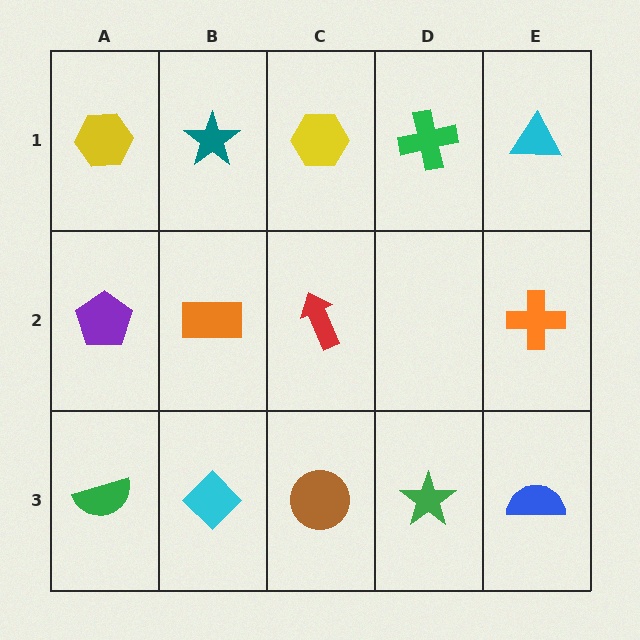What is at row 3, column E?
A blue semicircle.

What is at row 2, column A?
A purple pentagon.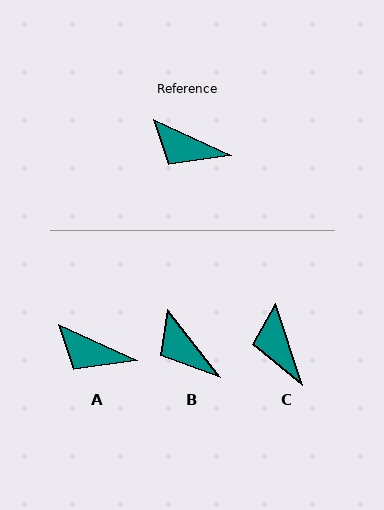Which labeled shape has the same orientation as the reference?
A.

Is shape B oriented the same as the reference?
No, it is off by about 27 degrees.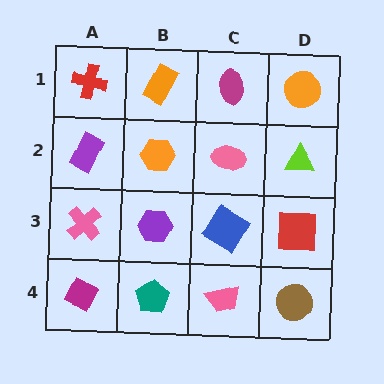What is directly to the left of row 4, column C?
A teal pentagon.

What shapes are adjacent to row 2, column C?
A magenta ellipse (row 1, column C), a blue diamond (row 3, column C), an orange hexagon (row 2, column B), a lime triangle (row 2, column D).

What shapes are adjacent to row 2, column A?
A red cross (row 1, column A), a pink cross (row 3, column A), an orange hexagon (row 2, column B).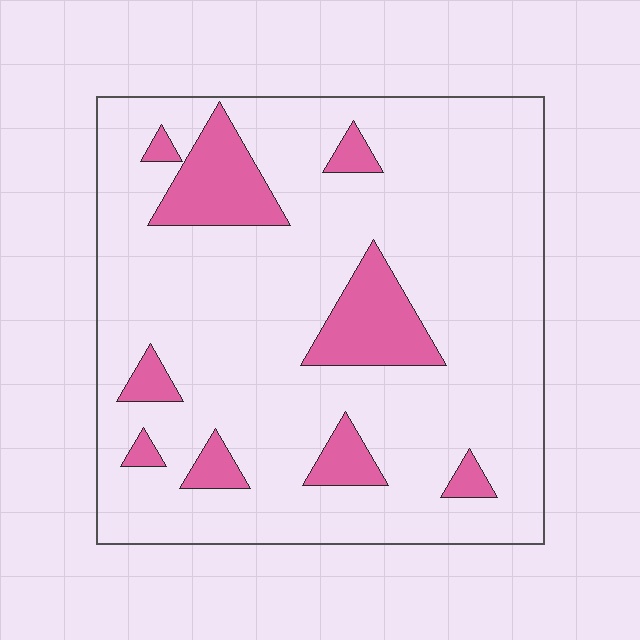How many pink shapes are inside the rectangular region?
9.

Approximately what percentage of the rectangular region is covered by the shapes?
Approximately 15%.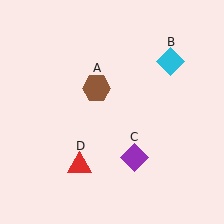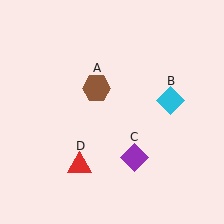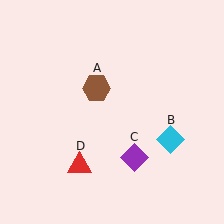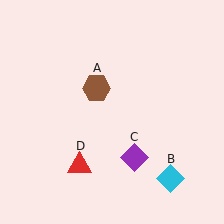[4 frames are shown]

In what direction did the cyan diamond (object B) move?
The cyan diamond (object B) moved down.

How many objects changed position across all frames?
1 object changed position: cyan diamond (object B).